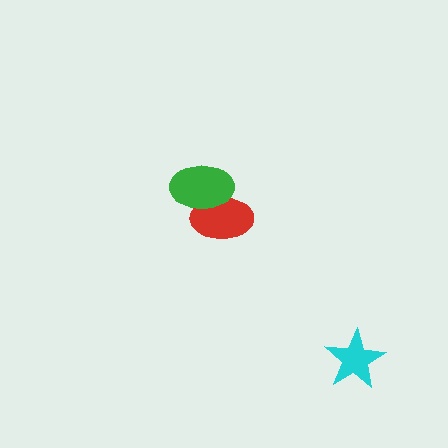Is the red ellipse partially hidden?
Yes, it is partially covered by another shape.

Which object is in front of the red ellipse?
The green ellipse is in front of the red ellipse.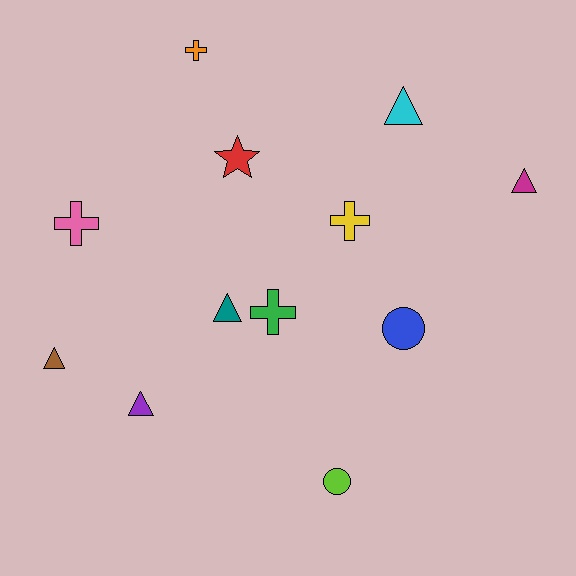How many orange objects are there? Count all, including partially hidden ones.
There is 1 orange object.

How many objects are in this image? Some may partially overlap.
There are 12 objects.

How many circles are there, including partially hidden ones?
There are 2 circles.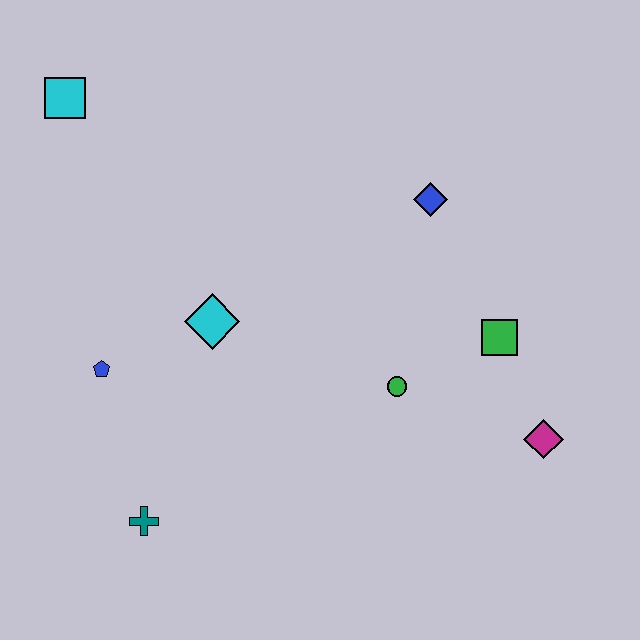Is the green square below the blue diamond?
Yes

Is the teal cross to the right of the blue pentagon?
Yes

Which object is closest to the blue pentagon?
The cyan diamond is closest to the blue pentagon.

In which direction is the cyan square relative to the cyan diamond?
The cyan square is above the cyan diamond.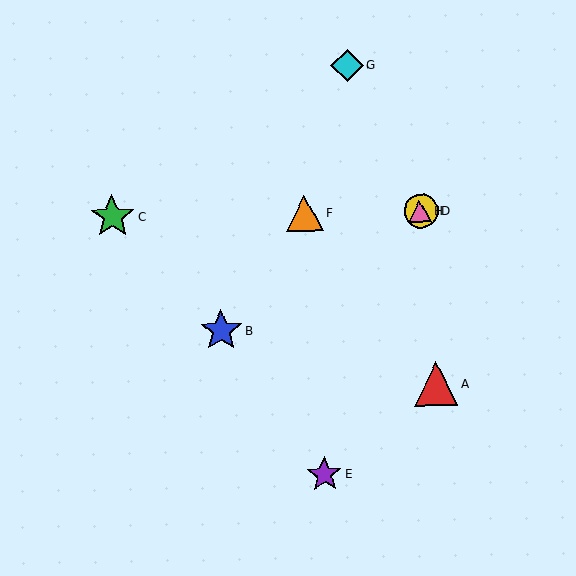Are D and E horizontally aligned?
No, D is at y≈211 and E is at y≈475.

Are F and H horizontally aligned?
Yes, both are at y≈213.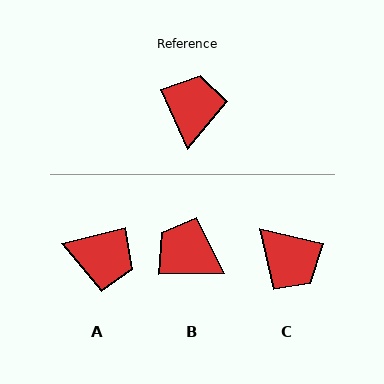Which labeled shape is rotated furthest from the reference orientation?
C, about 128 degrees away.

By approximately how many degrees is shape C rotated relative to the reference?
Approximately 128 degrees clockwise.